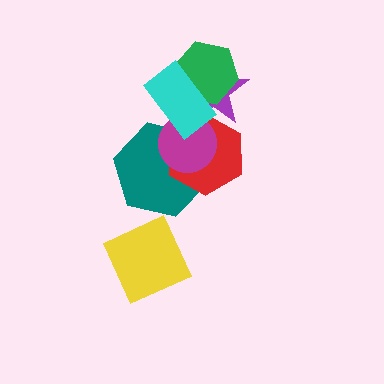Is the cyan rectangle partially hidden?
No, no other shape covers it.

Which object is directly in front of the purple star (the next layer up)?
The green hexagon is directly in front of the purple star.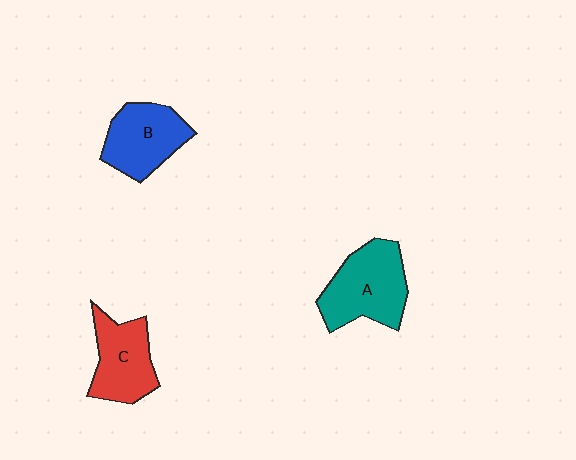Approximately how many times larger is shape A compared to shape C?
Approximately 1.2 times.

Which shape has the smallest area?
Shape C (red).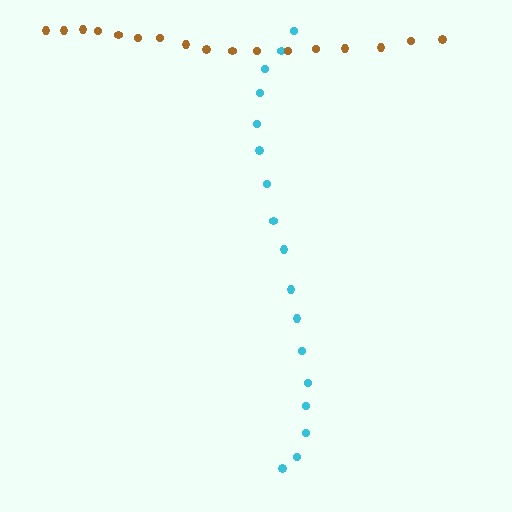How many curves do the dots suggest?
There are 2 distinct paths.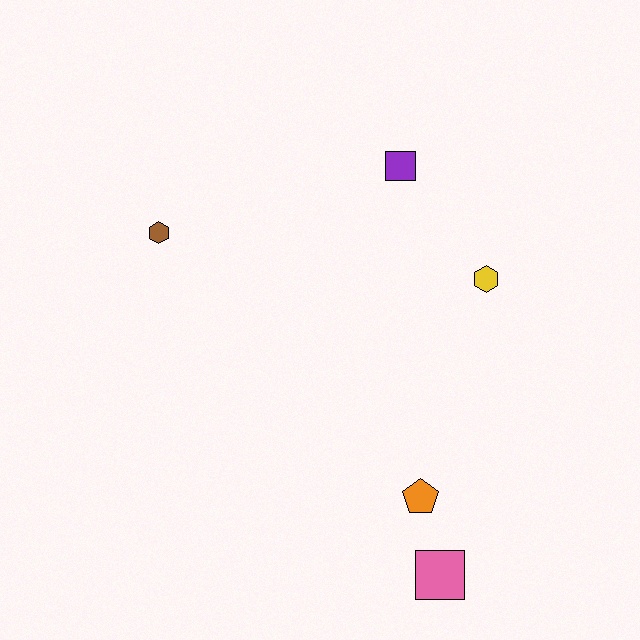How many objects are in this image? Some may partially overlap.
There are 5 objects.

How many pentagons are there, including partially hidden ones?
There is 1 pentagon.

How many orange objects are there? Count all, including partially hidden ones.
There is 1 orange object.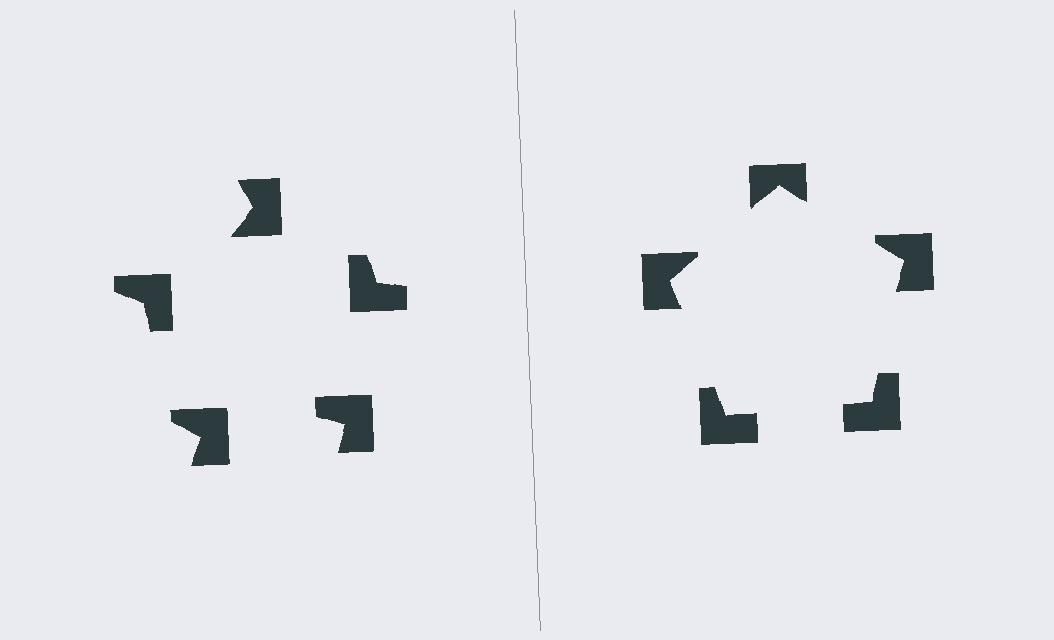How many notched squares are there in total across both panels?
10 — 5 on each side.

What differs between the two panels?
The notched squares are positioned identically on both sides; only the wedge orientations differ. On the right they align to a pentagon; on the left they are misaligned.